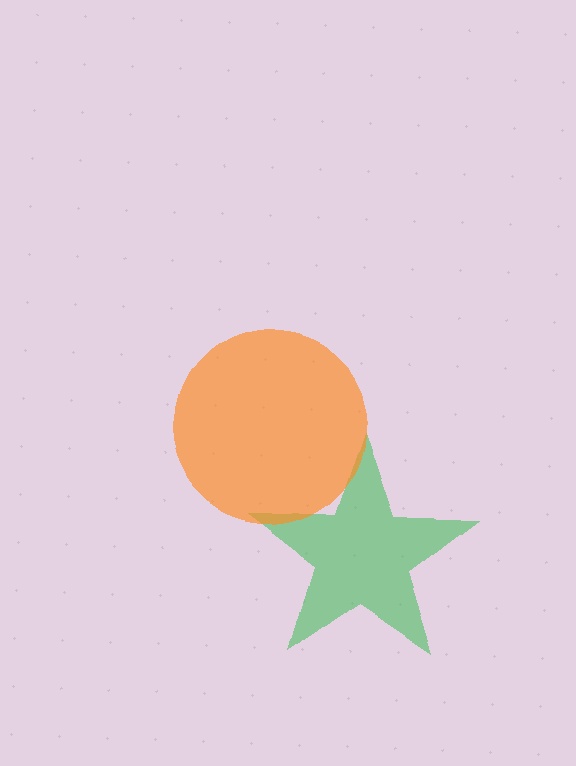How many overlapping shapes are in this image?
There are 2 overlapping shapes in the image.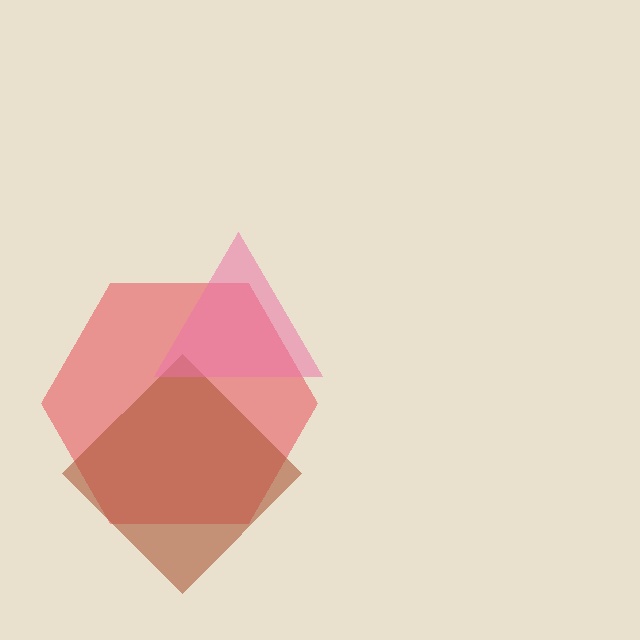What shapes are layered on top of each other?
The layered shapes are: a red hexagon, a brown diamond, a pink triangle.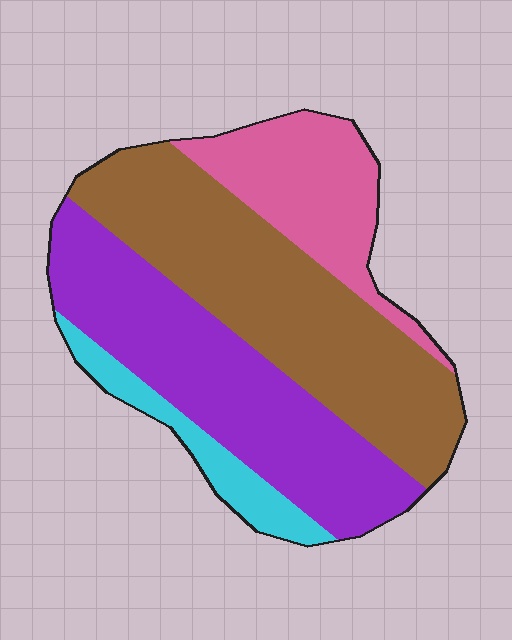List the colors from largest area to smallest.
From largest to smallest: brown, purple, pink, cyan.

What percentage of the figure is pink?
Pink covers 18% of the figure.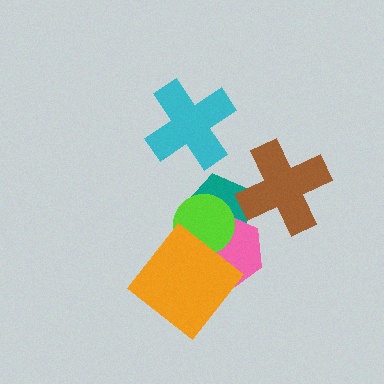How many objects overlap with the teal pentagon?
3 objects overlap with the teal pentagon.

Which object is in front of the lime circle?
The orange diamond is in front of the lime circle.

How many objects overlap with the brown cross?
1 object overlaps with the brown cross.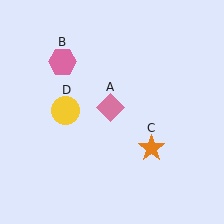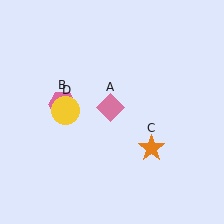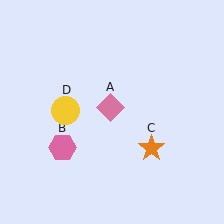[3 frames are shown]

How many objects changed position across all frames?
1 object changed position: pink hexagon (object B).